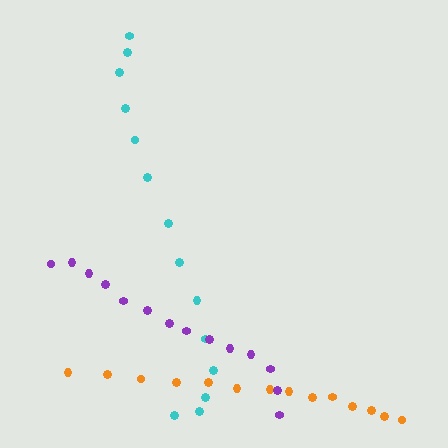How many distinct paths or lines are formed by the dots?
There are 3 distinct paths.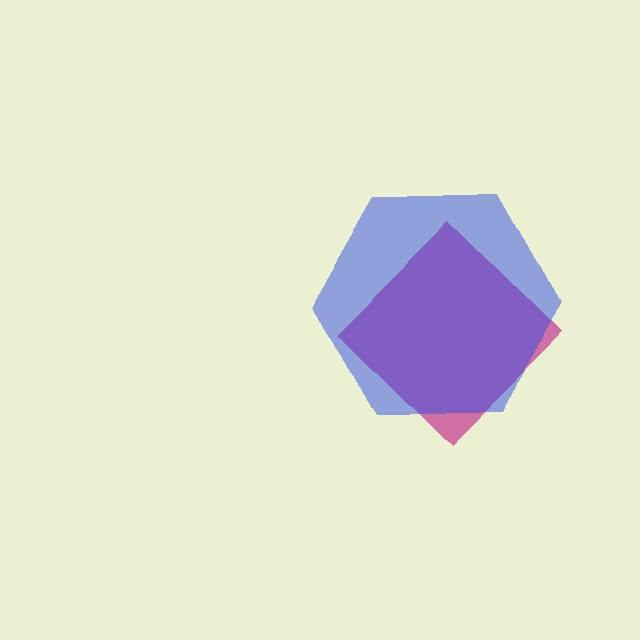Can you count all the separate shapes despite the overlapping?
Yes, there are 2 separate shapes.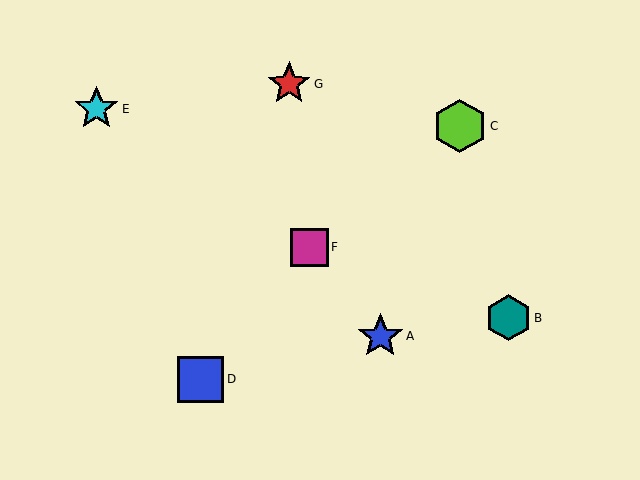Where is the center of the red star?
The center of the red star is at (289, 84).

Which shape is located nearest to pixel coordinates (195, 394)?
The blue square (labeled D) at (201, 379) is nearest to that location.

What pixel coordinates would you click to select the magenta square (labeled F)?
Click at (309, 247) to select the magenta square F.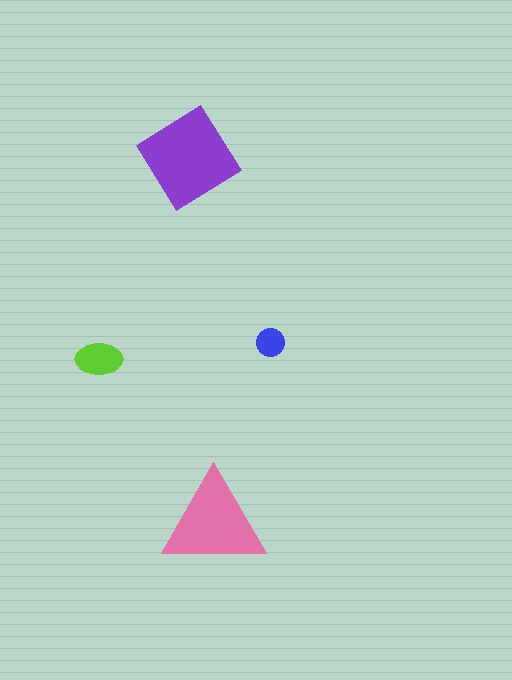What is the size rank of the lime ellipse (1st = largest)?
3rd.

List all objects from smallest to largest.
The blue circle, the lime ellipse, the pink triangle, the purple diamond.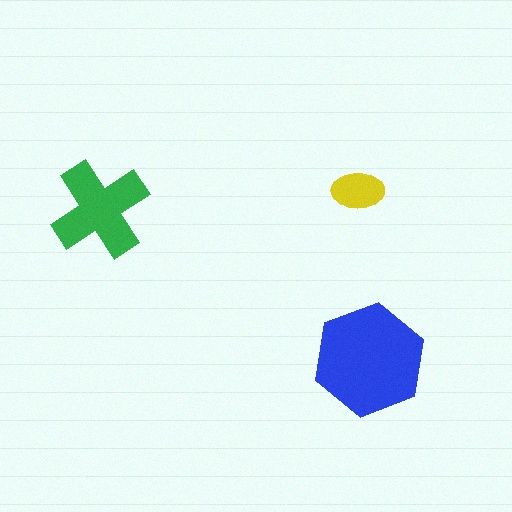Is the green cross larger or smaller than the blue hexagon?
Smaller.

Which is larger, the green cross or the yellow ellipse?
The green cross.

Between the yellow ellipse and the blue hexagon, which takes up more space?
The blue hexagon.